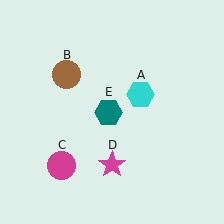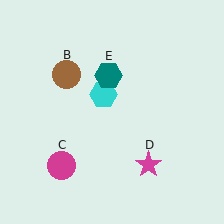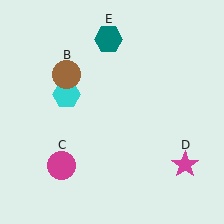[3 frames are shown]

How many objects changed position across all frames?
3 objects changed position: cyan hexagon (object A), magenta star (object D), teal hexagon (object E).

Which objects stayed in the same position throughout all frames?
Brown circle (object B) and magenta circle (object C) remained stationary.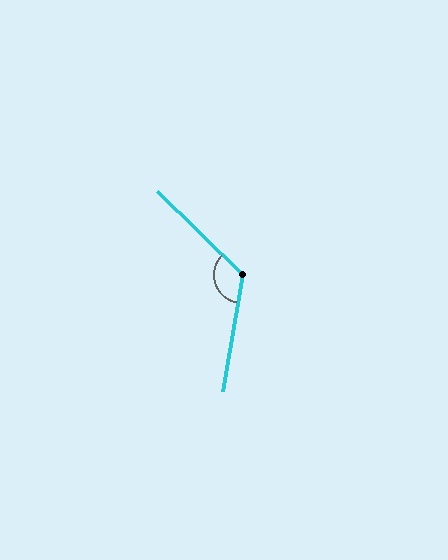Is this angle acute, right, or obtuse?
It is obtuse.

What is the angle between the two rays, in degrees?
Approximately 125 degrees.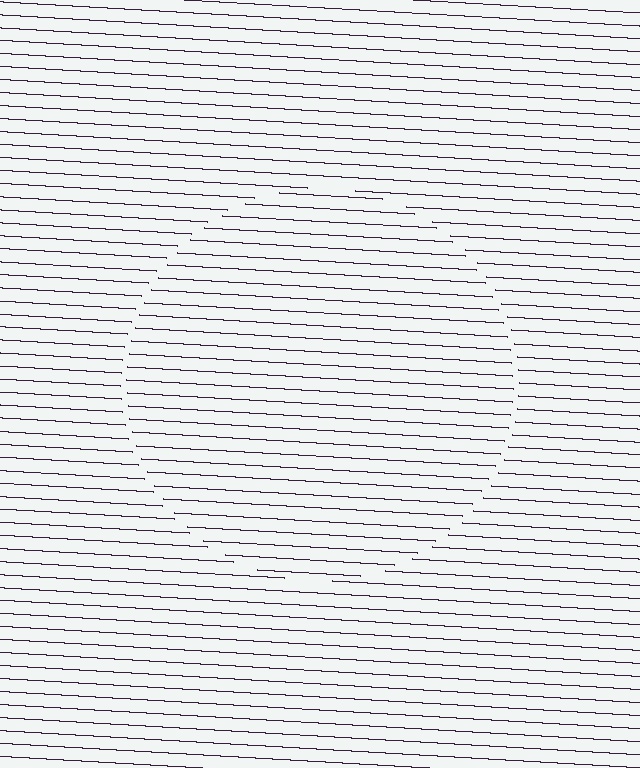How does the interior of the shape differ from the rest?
The interior of the shape contains the same grating, shifted by half a period — the contour is defined by the phase discontinuity where line-ends from the inner and outer gratings abut.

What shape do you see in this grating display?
An illusory circle. The interior of the shape contains the same grating, shifted by half a period — the contour is defined by the phase discontinuity where line-ends from the inner and outer gratings abut.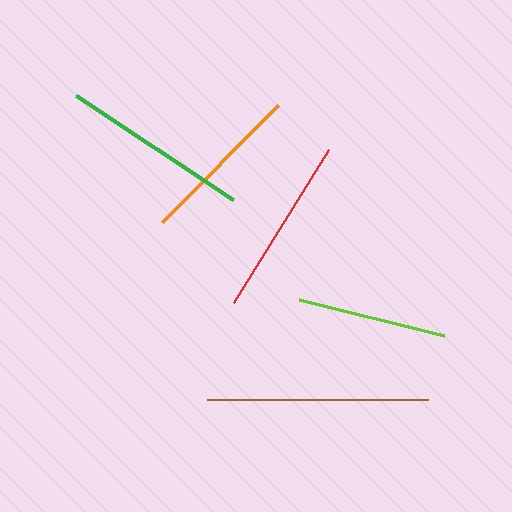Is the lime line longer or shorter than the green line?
The green line is longer than the lime line.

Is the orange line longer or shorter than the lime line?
The orange line is longer than the lime line.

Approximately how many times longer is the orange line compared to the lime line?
The orange line is approximately 1.1 times the length of the lime line.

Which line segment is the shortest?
The lime line is the shortest at approximately 149 pixels.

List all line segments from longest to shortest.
From longest to shortest: brown, green, red, orange, lime.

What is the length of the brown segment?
The brown segment is approximately 221 pixels long.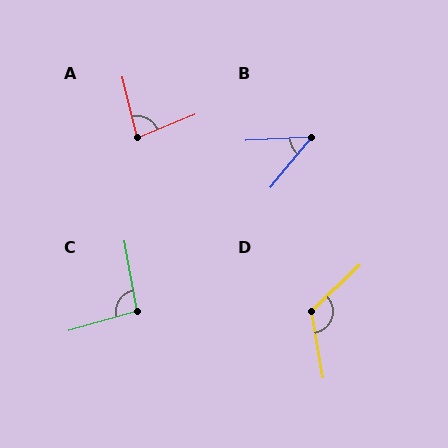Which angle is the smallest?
B, at approximately 47 degrees.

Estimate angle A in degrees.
Approximately 82 degrees.